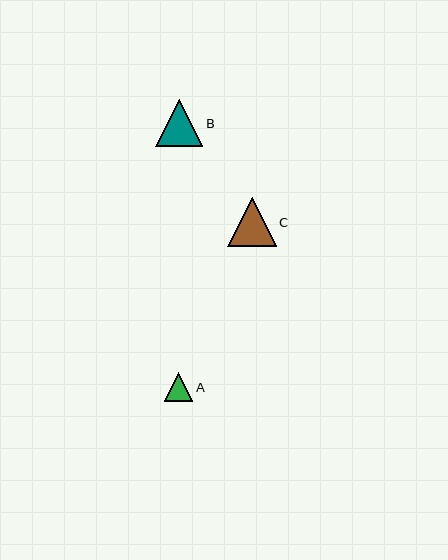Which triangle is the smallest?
Triangle A is the smallest with a size of approximately 28 pixels.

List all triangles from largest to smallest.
From largest to smallest: C, B, A.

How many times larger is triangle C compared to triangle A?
Triangle C is approximately 1.7 times the size of triangle A.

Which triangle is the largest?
Triangle C is the largest with a size of approximately 49 pixels.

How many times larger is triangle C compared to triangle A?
Triangle C is approximately 1.7 times the size of triangle A.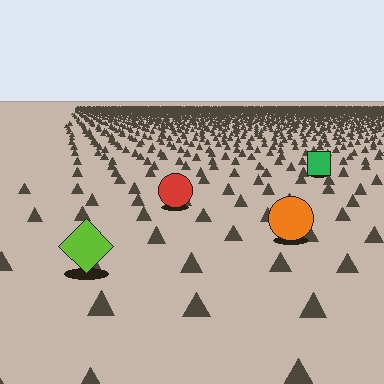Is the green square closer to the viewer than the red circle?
No. The red circle is closer — you can tell from the texture gradient: the ground texture is coarser near it.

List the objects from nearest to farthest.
From nearest to farthest: the lime diamond, the orange circle, the red circle, the green square.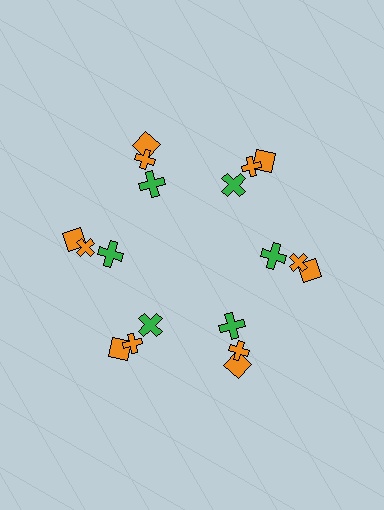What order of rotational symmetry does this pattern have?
This pattern has 6-fold rotational symmetry.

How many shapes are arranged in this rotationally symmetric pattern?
There are 18 shapes, arranged in 6 groups of 3.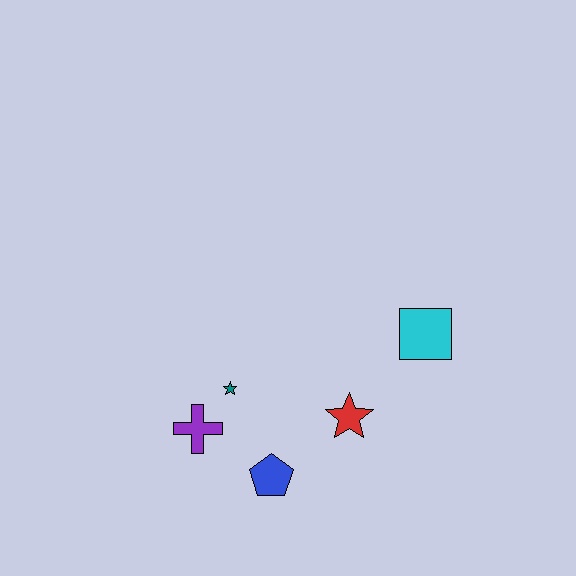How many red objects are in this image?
There is 1 red object.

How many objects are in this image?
There are 5 objects.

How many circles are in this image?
There are no circles.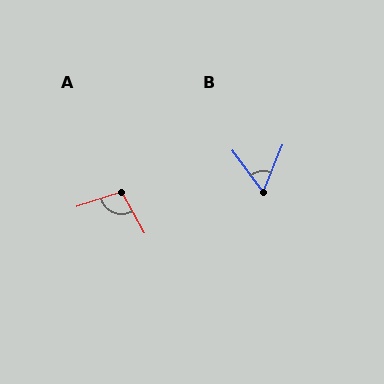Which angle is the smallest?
B, at approximately 58 degrees.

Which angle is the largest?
A, at approximately 101 degrees.